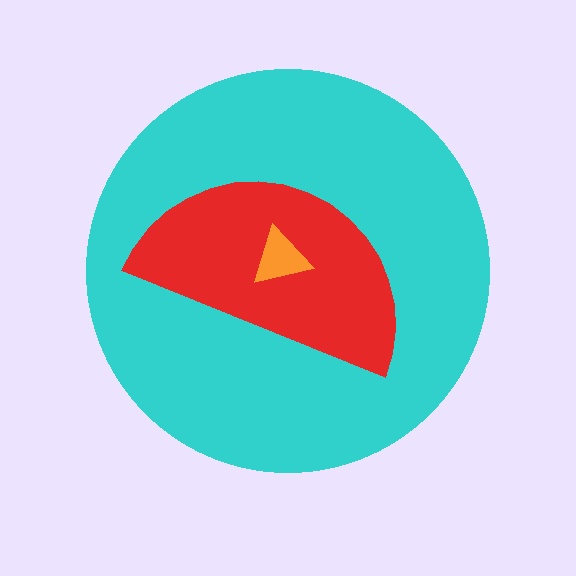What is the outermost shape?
The cyan circle.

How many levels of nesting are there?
3.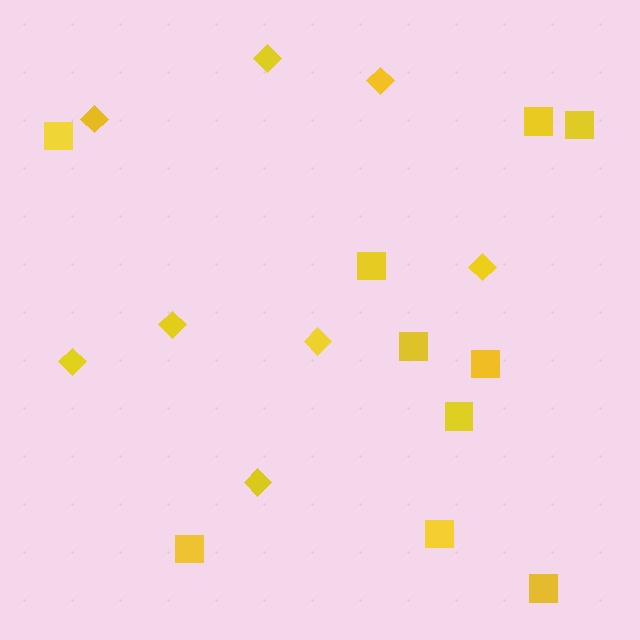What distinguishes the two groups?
There are 2 groups: one group of squares (10) and one group of diamonds (8).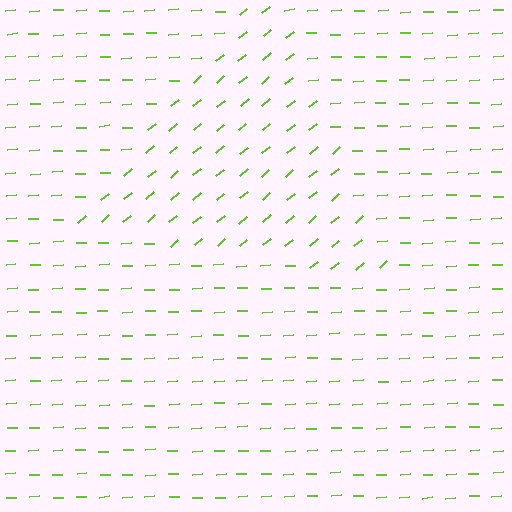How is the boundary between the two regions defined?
The boundary is defined purely by a change in line orientation (approximately 35 degrees difference). All lines are the same color and thickness.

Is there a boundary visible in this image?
Yes, there is a texture boundary formed by a change in line orientation.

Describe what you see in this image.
The image is filled with small lime line segments. A triangle region in the image has lines oriented differently from the surrounding lines, creating a visible texture boundary.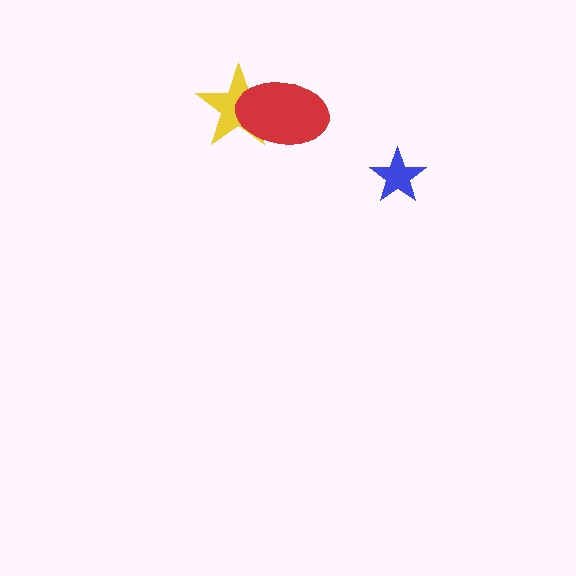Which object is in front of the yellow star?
The red ellipse is in front of the yellow star.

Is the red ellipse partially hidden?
No, no other shape covers it.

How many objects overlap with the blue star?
0 objects overlap with the blue star.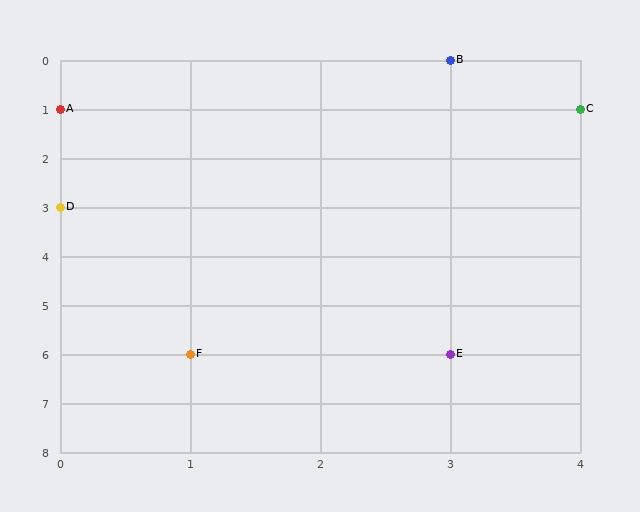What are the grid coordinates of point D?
Point D is at grid coordinates (0, 3).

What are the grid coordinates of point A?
Point A is at grid coordinates (0, 1).